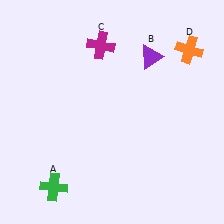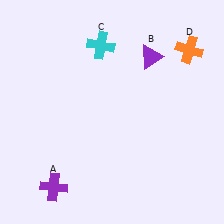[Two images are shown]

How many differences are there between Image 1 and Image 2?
There are 2 differences between the two images.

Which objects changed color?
A changed from green to purple. C changed from magenta to cyan.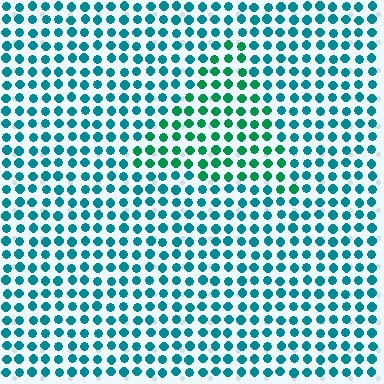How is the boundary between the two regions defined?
The boundary is defined purely by a slight shift in hue (about 33 degrees). Spacing, size, and orientation are identical on both sides.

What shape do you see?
I see a triangle.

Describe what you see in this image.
The image is filled with small teal elements in a uniform arrangement. A triangle-shaped region is visible where the elements are tinted to a slightly different hue, forming a subtle color boundary.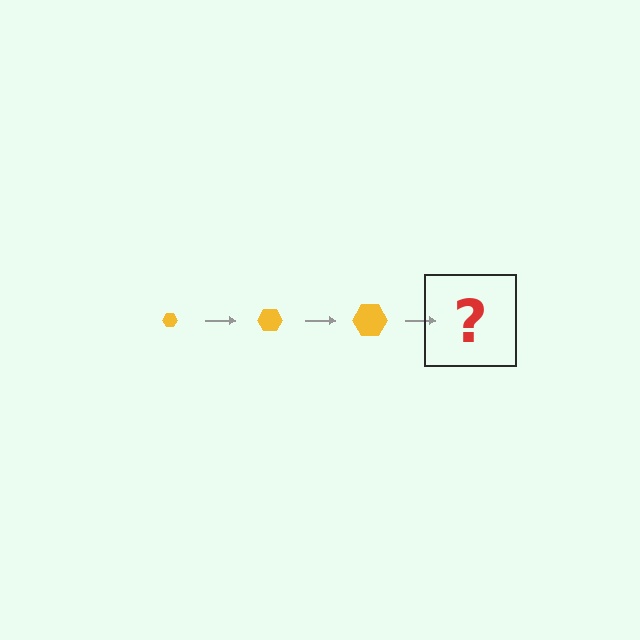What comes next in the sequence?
The next element should be a yellow hexagon, larger than the previous one.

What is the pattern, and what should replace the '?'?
The pattern is that the hexagon gets progressively larger each step. The '?' should be a yellow hexagon, larger than the previous one.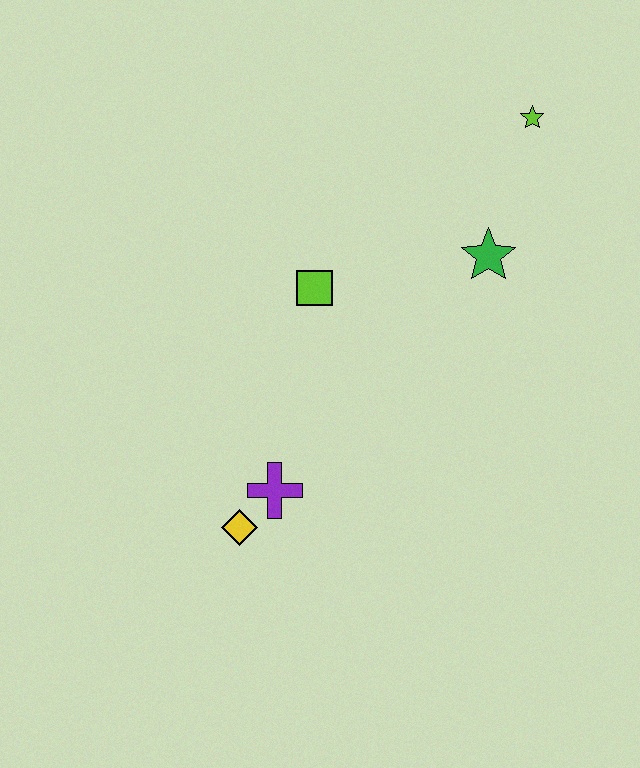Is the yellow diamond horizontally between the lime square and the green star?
No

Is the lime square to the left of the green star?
Yes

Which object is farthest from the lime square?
The lime star is farthest from the lime square.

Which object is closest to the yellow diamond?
The purple cross is closest to the yellow diamond.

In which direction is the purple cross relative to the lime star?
The purple cross is below the lime star.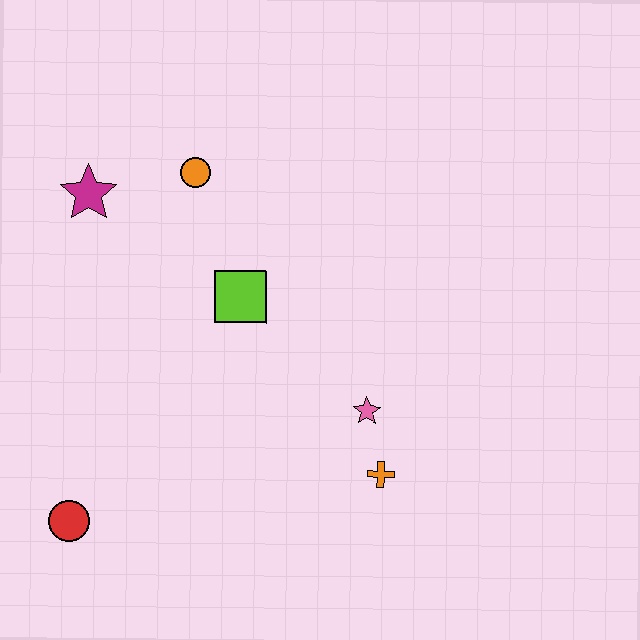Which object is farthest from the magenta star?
The orange cross is farthest from the magenta star.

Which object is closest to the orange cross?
The pink star is closest to the orange cross.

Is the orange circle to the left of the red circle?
No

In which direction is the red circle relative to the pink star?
The red circle is to the left of the pink star.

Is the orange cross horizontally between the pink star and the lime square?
No